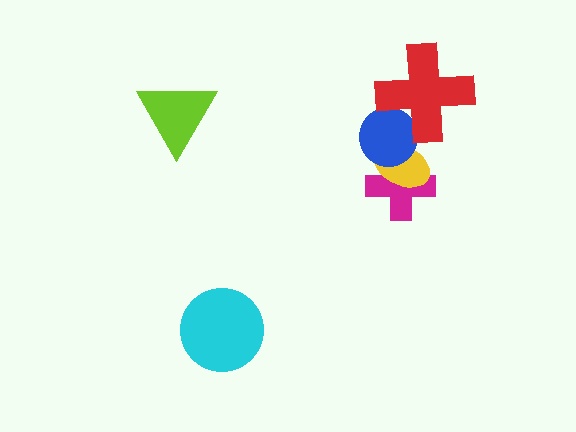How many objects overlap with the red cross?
1 object overlaps with the red cross.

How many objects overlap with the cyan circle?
0 objects overlap with the cyan circle.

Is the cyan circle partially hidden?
No, no other shape covers it.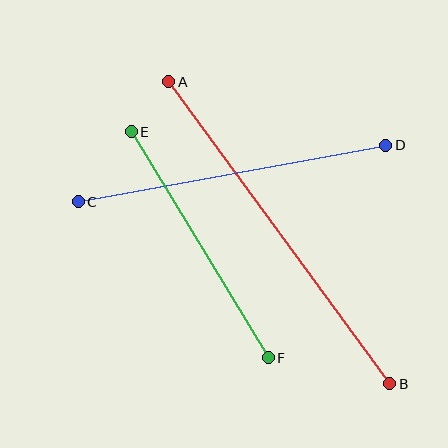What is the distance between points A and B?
The distance is approximately 374 pixels.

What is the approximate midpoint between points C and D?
The midpoint is at approximately (232, 173) pixels.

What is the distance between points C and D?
The distance is approximately 313 pixels.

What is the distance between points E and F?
The distance is approximately 264 pixels.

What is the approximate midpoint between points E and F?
The midpoint is at approximately (200, 245) pixels.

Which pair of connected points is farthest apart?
Points A and B are farthest apart.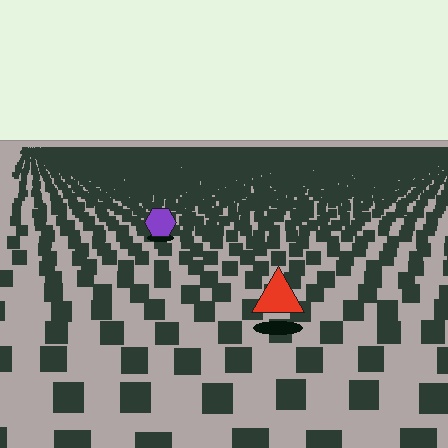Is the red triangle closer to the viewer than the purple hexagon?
Yes. The red triangle is closer — you can tell from the texture gradient: the ground texture is coarser near it.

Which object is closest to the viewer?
The red triangle is closest. The texture marks near it are larger and more spread out.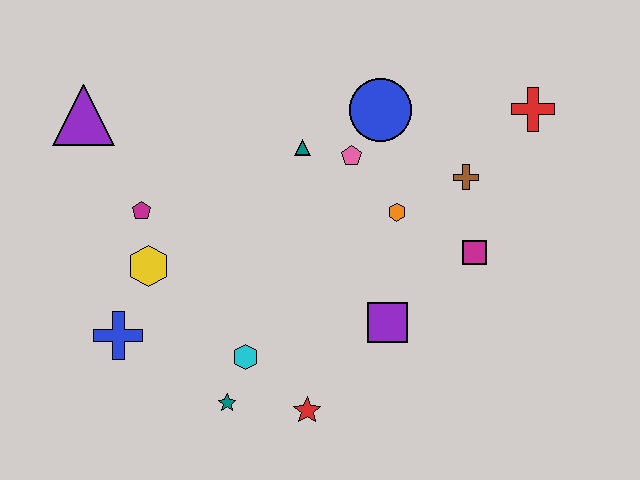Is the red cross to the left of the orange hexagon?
No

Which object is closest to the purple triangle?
The magenta pentagon is closest to the purple triangle.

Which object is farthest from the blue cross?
The red cross is farthest from the blue cross.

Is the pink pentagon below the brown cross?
No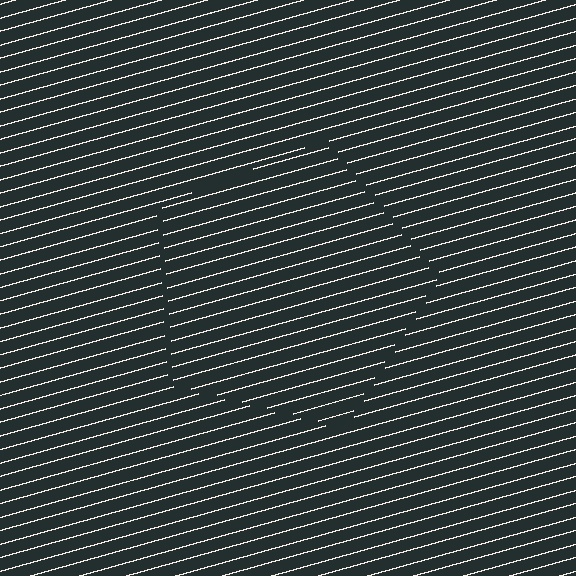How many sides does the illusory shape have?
5 sides — the line-ends trace a pentagon.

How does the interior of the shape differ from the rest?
The interior of the shape contains the same grating, shifted by half a period — the contour is defined by the phase discontinuity where line-ends from the inner and outer gratings abut.